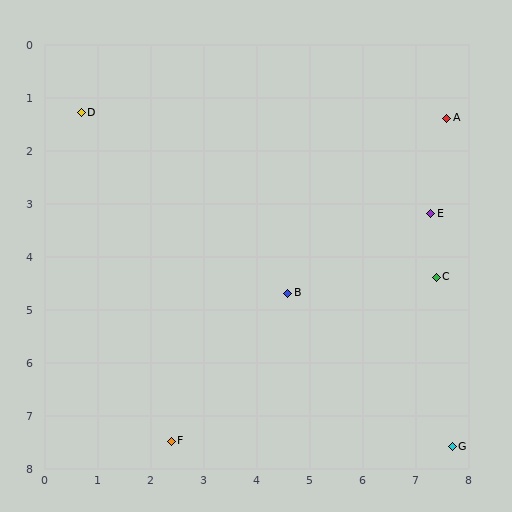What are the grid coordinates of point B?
Point B is at approximately (4.6, 4.7).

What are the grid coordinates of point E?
Point E is at approximately (7.3, 3.2).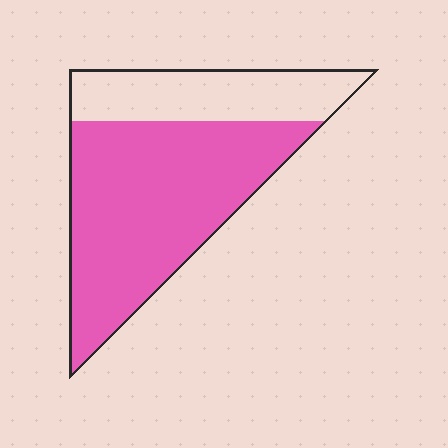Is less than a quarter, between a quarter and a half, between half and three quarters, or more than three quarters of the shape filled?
Between half and three quarters.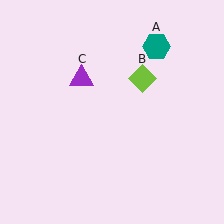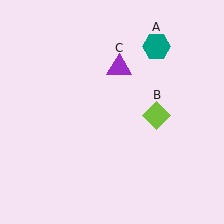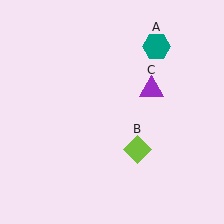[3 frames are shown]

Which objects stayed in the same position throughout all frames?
Teal hexagon (object A) remained stationary.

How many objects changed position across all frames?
2 objects changed position: lime diamond (object B), purple triangle (object C).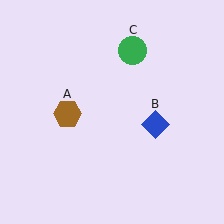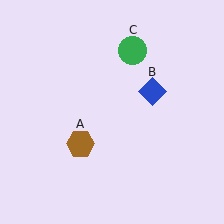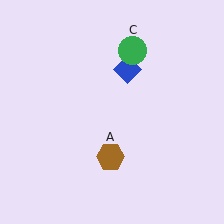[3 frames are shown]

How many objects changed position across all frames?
2 objects changed position: brown hexagon (object A), blue diamond (object B).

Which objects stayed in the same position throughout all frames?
Green circle (object C) remained stationary.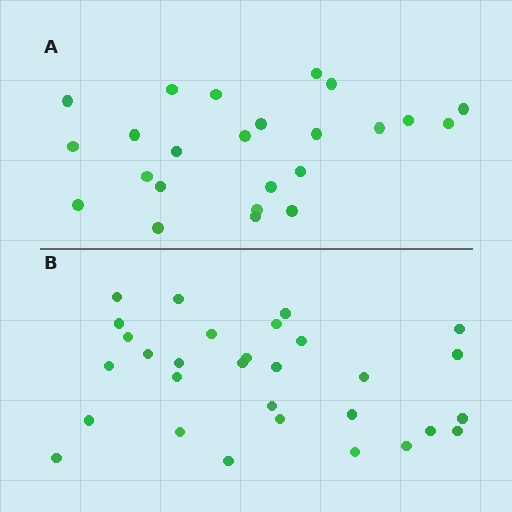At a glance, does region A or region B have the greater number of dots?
Region B (the bottom region) has more dots.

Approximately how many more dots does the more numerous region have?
Region B has about 6 more dots than region A.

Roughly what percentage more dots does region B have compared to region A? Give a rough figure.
About 25% more.